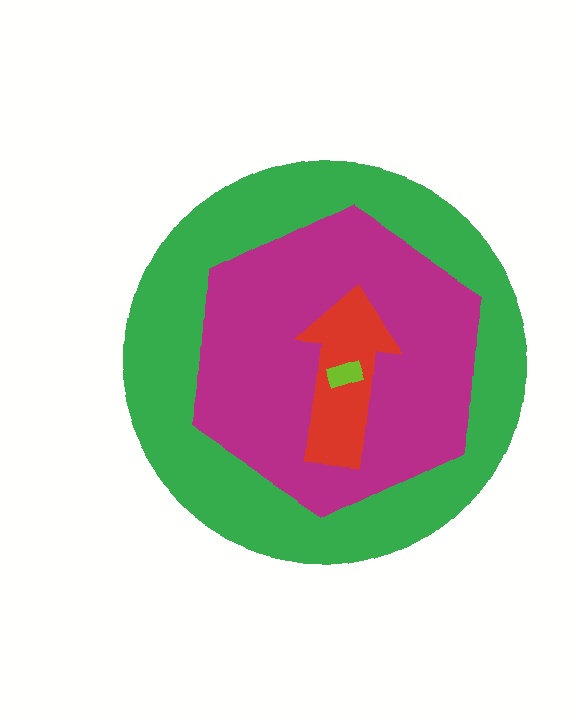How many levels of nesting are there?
4.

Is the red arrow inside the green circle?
Yes.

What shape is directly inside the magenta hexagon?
The red arrow.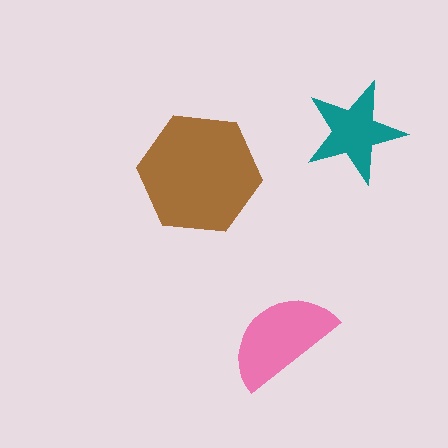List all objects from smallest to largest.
The teal star, the pink semicircle, the brown hexagon.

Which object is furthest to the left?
The brown hexagon is leftmost.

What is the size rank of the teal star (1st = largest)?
3rd.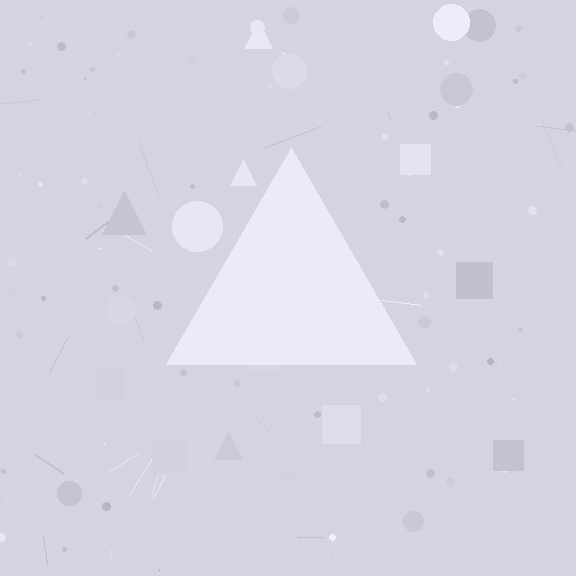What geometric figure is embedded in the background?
A triangle is embedded in the background.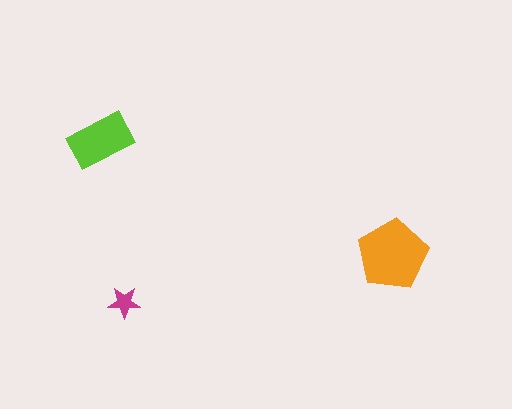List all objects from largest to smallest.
The orange pentagon, the lime rectangle, the magenta star.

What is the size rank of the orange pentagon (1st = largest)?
1st.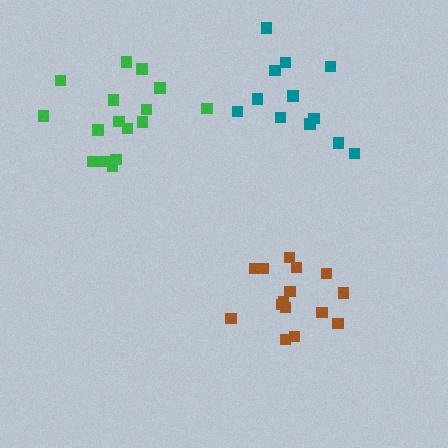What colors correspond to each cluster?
The clusters are colored: green, brown, teal.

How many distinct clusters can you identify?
There are 3 distinct clusters.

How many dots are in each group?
Group 1: 16 dots, Group 2: 15 dots, Group 3: 12 dots (43 total).